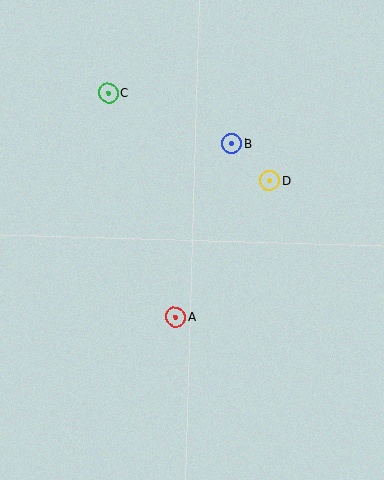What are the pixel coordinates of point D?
Point D is at (270, 180).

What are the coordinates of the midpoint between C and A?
The midpoint between C and A is at (142, 205).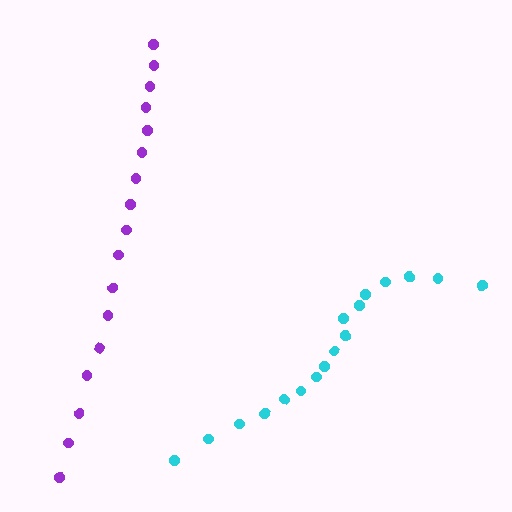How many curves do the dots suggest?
There are 2 distinct paths.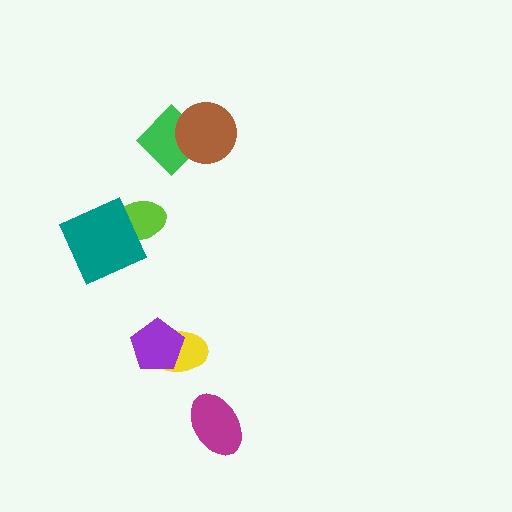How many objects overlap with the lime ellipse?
1 object overlaps with the lime ellipse.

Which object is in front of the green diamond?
The brown circle is in front of the green diamond.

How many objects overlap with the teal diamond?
1 object overlaps with the teal diamond.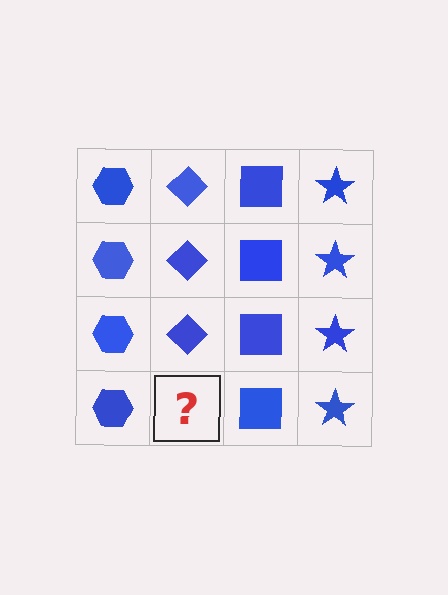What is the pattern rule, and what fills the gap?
The rule is that each column has a consistent shape. The gap should be filled with a blue diamond.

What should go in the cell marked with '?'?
The missing cell should contain a blue diamond.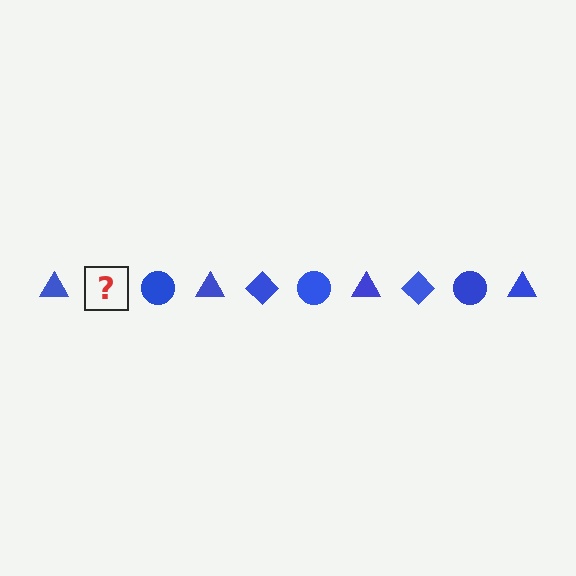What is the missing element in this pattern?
The missing element is a blue diamond.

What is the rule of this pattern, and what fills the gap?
The rule is that the pattern cycles through triangle, diamond, circle shapes in blue. The gap should be filled with a blue diamond.